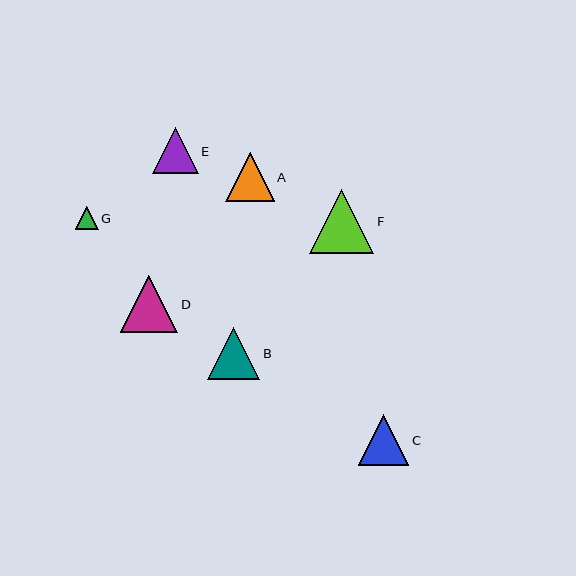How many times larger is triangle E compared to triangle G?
Triangle E is approximately 2.0 times the size of triangle G.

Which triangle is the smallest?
Triangle G is the smallest with a size of approximately 23 pixels.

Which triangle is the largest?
Triangle F is the largest with a size of approximately 64 pixels.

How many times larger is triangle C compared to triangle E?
Triangle C is approximately 1.1 times the size of triangle E.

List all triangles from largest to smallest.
From largest to smallest: F, D, B, C, A, E, G.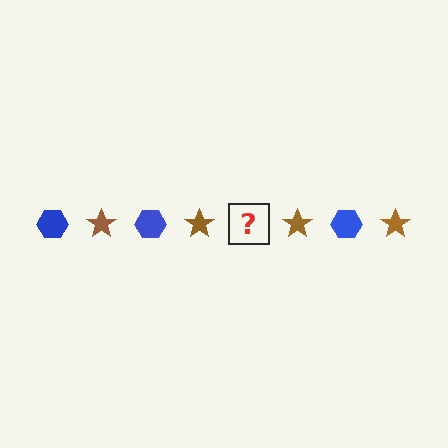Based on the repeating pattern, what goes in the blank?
The blank should be a blue hexagon.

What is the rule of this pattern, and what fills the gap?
The rule is that the pattern alternates between blue hexagon and brown star. The gap should be filled with a blue hexagon.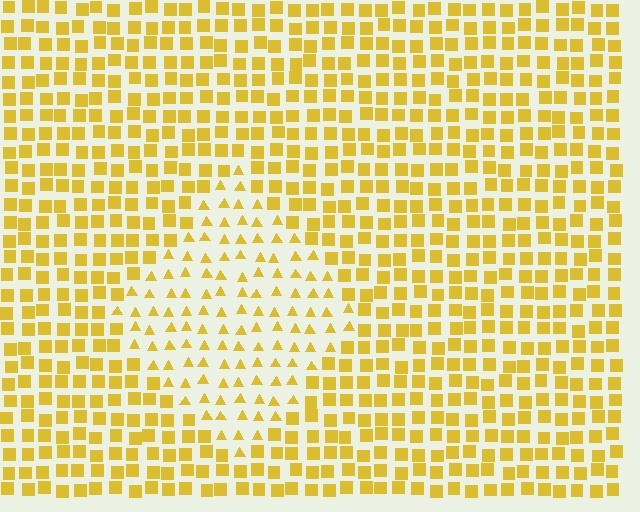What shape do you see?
I see a diamond.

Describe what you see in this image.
The image is filled with small yellow elements arranged in a uniform grid. A diamond-shaped region contains triangles, while the surrounding area contains squares. The boundary is defined purely by the change in element shape.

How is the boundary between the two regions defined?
The boundary is defined by a change in element shape: triangles inside vs. squares outside. All elements share the same color and spacing.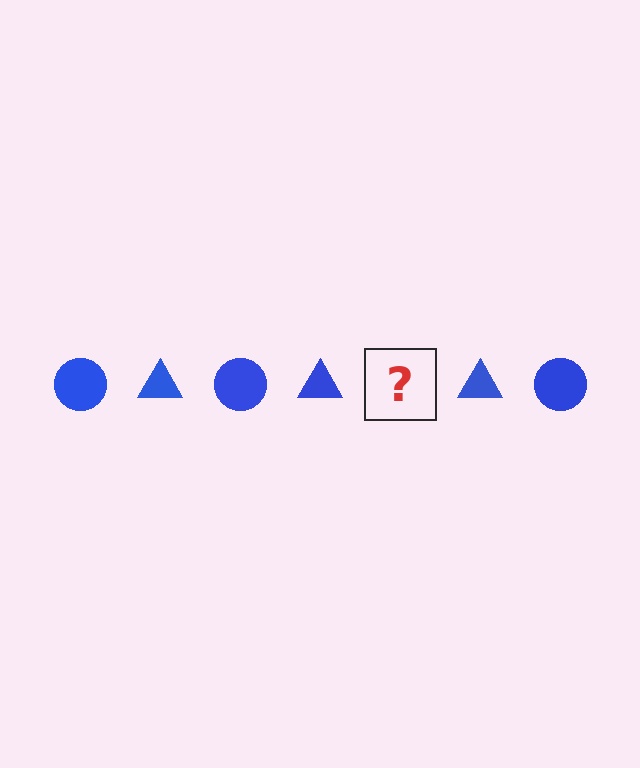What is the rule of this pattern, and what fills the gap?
The rule is that the pattern cycles through circle, triangle shapes in blue. The gap should be filled with a blue circle.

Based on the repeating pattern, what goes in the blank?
The blank should be a blue circle.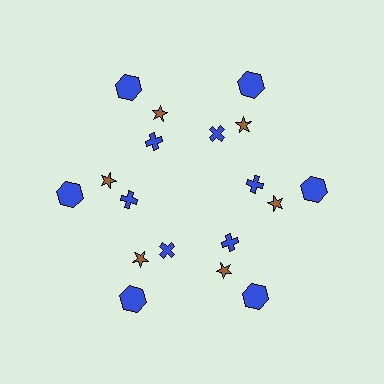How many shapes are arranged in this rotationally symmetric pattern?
There are 18 shapes, arranged in 6 groups of 3.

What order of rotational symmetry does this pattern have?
This pattern has 6-fold rotational symmetry.